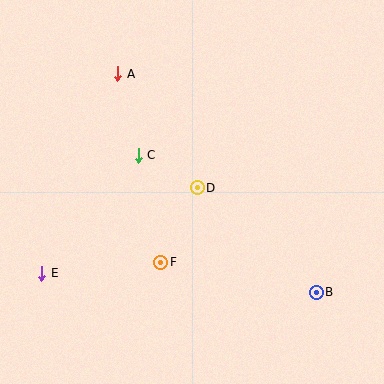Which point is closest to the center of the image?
Point D at (197, 188) is closest to the center.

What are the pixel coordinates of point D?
Point D is at (197, 188).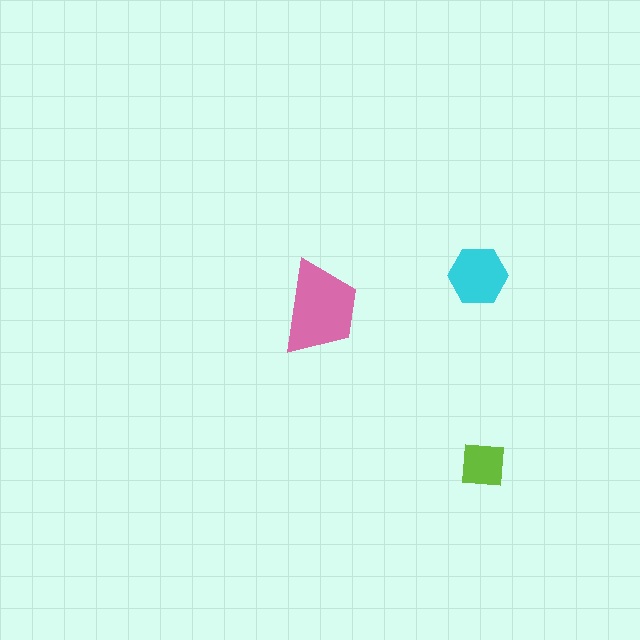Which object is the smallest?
The lime square.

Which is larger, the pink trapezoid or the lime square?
The pink trapezoid.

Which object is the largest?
The pink trapezoid.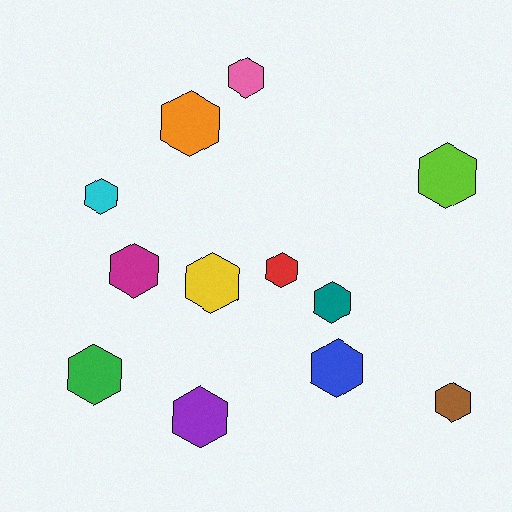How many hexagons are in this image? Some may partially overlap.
There are 12 hexagons.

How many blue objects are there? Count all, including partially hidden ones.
There is 1 blue object.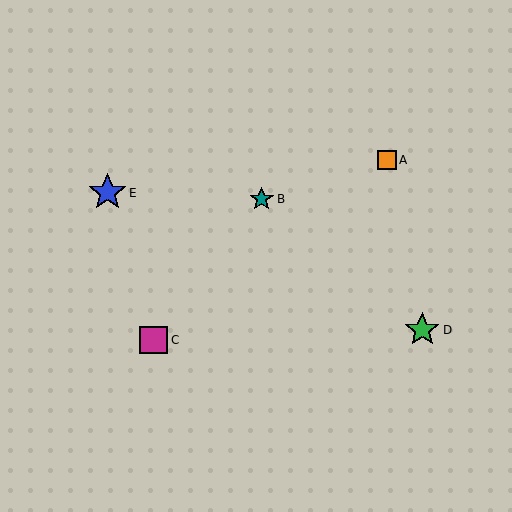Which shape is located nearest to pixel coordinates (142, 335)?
The magenta square (labeled C) at (154, 340) is nearest to that location.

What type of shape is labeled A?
Shape A is an orange square.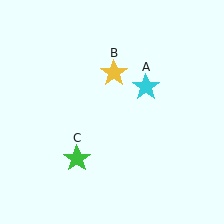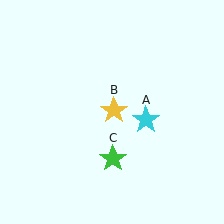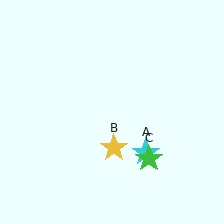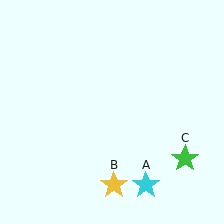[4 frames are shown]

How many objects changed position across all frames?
3 objects changed position: cyan star (object A), yellow star (object B), green star (object C).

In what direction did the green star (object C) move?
The green star (object C) moved right.